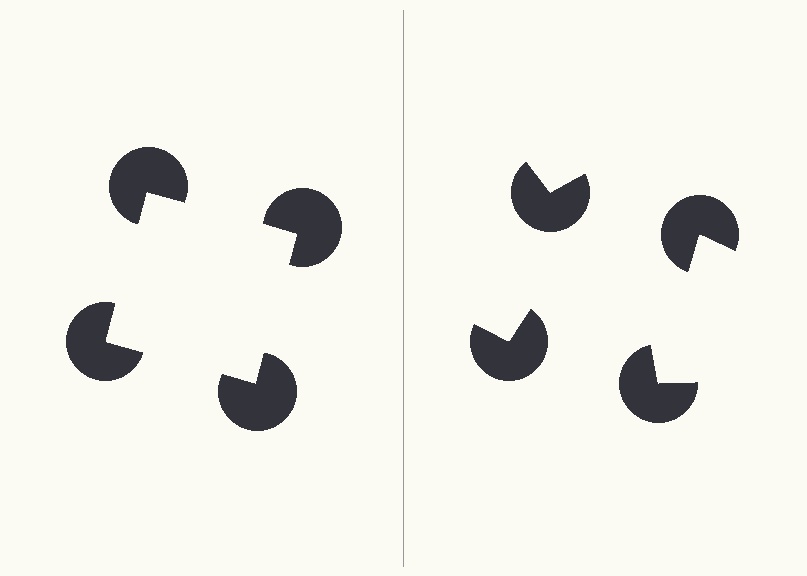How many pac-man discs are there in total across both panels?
8 — 4 on each side.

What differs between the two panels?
The pac-man discs are positioned identically on both sides; only the wedge orientations differ. On the left they align to a square; on the right they are misaligned.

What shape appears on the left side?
An illusory square.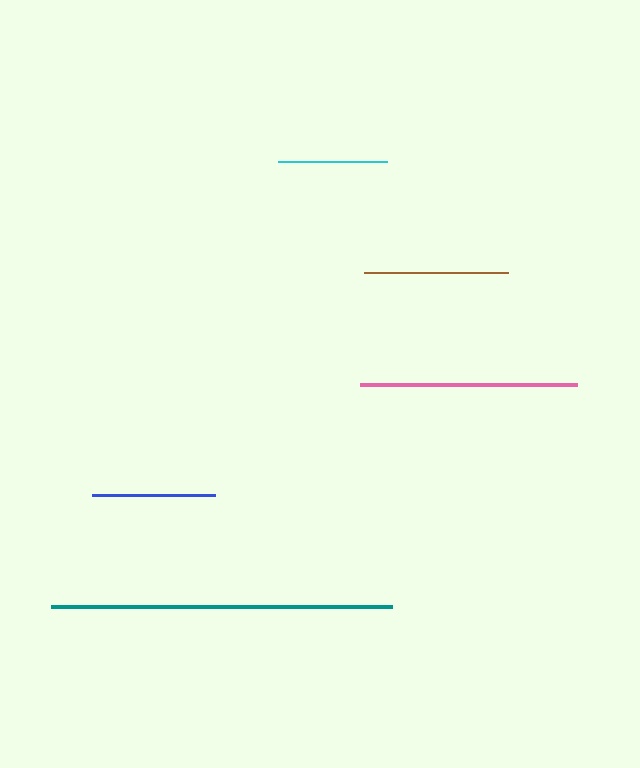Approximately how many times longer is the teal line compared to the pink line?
The teal line is approximately 1.6 times the length of the pink line.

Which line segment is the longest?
The teal line is the longest at approximately 342 pixels.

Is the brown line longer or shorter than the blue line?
The brown line is longer than the blue line.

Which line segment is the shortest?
The cyan line is the shortest at approximately 109 pixels.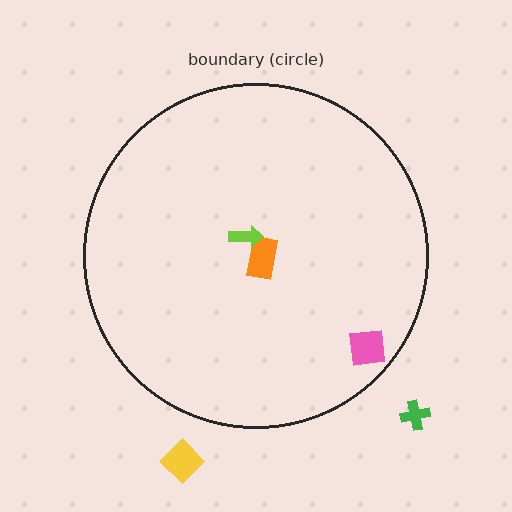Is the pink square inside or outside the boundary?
Inside.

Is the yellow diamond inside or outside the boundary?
Outside.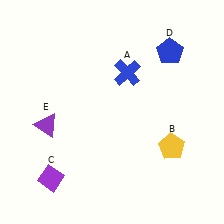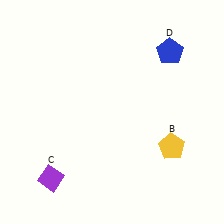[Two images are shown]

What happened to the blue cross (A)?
The blue cross (A) was removed in Image 2. It was in the top-right area of Image 1.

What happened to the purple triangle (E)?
The purple triangle (E) was removed in Image 2. It was in the bottom-left area of Image 1.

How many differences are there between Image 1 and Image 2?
There are 2 differences between the two images.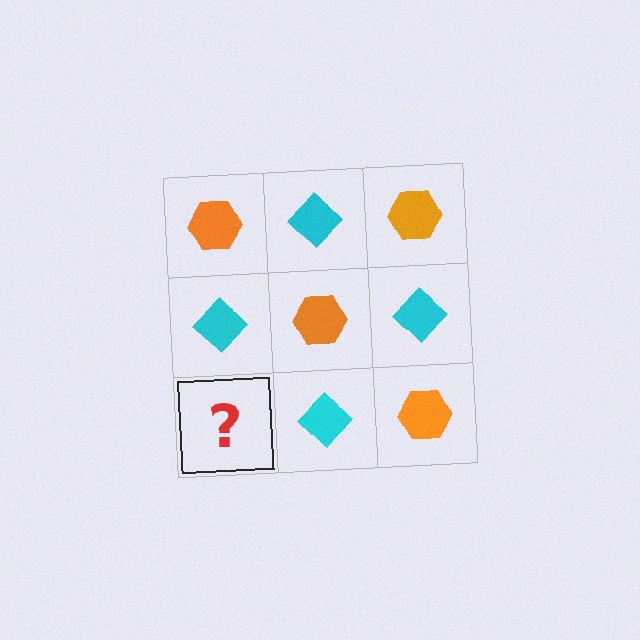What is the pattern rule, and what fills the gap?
The rule is that it alternates orange hexagon and cyan diamond in a checkerboard pattern. The gap should be filled with an orange hexagon.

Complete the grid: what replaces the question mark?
The question mark should be replaced with an orange hexagon.